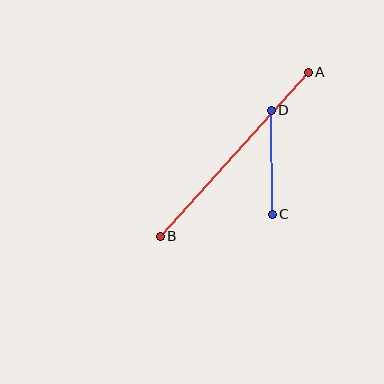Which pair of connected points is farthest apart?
Points A and B are farthest apart.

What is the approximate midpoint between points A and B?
The midpoint is at approximately (234, 154) pixels.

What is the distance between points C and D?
The distance is approximately 104 pixels.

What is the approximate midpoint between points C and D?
The midpoint is at approximately (272, 162) pixels.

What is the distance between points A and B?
The distance is approximately 221 pixels.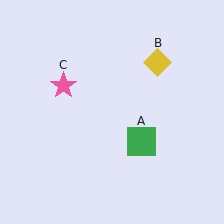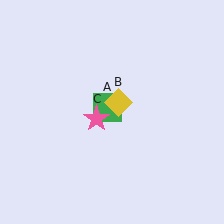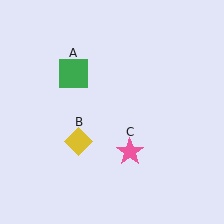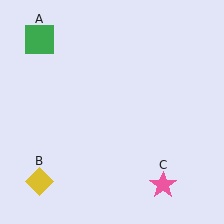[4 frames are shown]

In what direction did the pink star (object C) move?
The pink star (object C) moved down and to the right.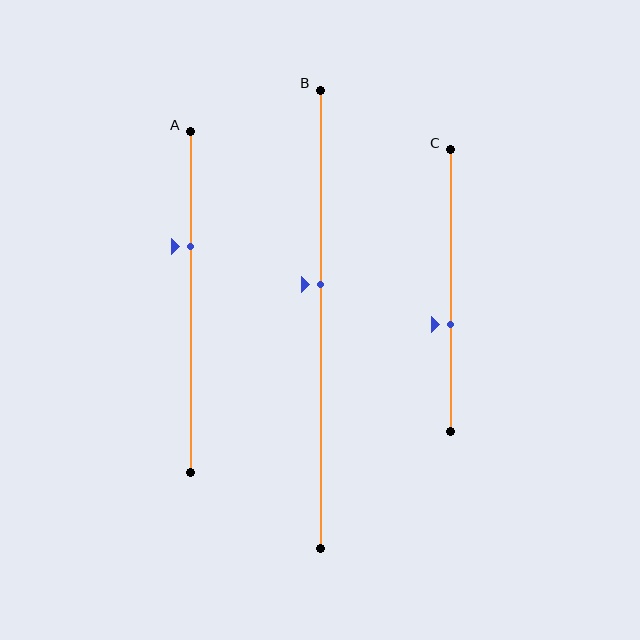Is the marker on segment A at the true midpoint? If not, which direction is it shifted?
No, the marker on segment A is shifted upward by about 16% of the segment length.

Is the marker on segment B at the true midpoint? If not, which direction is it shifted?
No, the marker on segment B is shifted upward by about 8% of the segment length.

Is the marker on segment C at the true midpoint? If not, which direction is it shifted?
No, the marker on segment C is shifted downward by about 12% of the segment length.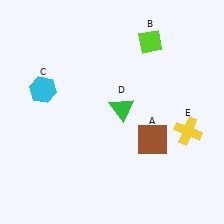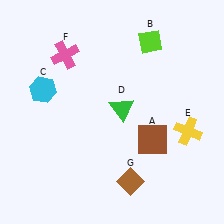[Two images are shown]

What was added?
A pink cross (F), a brown diamond (G) were added in Image 2.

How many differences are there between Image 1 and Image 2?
There are 2 differences between the two images.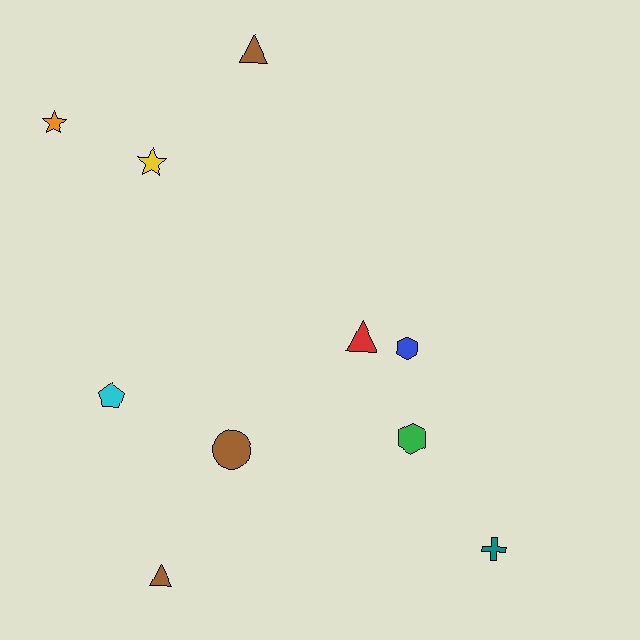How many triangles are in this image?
There are 3 triangles.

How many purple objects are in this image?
There are no purple objects.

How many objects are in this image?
There are 10 objects.